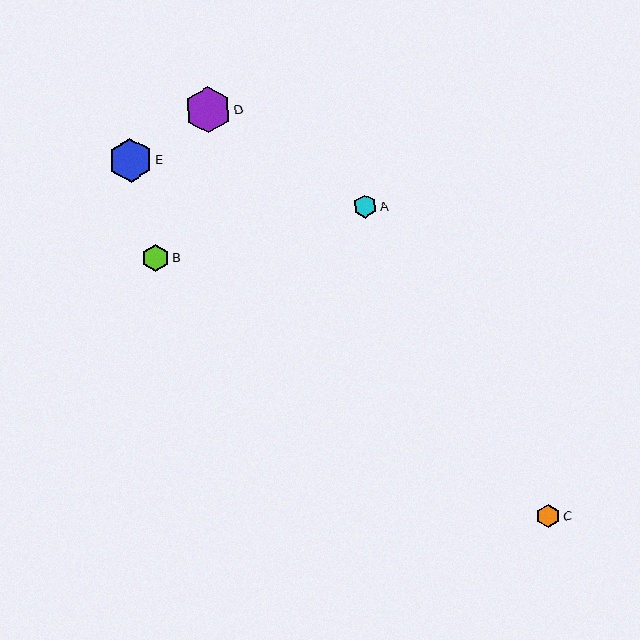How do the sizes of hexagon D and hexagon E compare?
Hexagon D and hexagon E are approximately the same size.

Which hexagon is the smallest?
Hexagon A is the smallest with a size of approximately 23 pixels.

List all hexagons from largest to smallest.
From largest to smallest: D, E, B, C, A.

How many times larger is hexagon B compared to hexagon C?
Hexagon B is approximately 1.1 times the size of hexagon C.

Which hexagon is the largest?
Hexagon D is the largest with a size of approximately 46 pixels.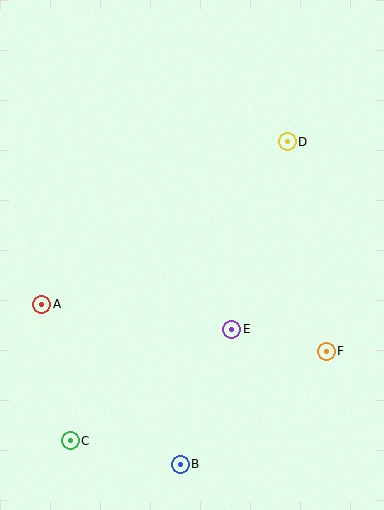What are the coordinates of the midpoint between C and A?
The midpoint between C and A is at (56, 373).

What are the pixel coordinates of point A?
Point A is at (42, 304).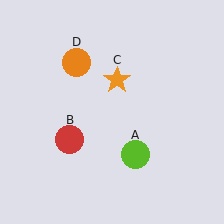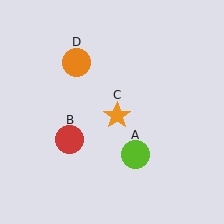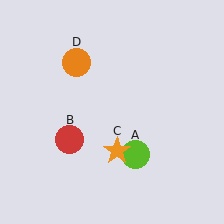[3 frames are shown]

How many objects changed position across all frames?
1 object changed position: orange star (object C).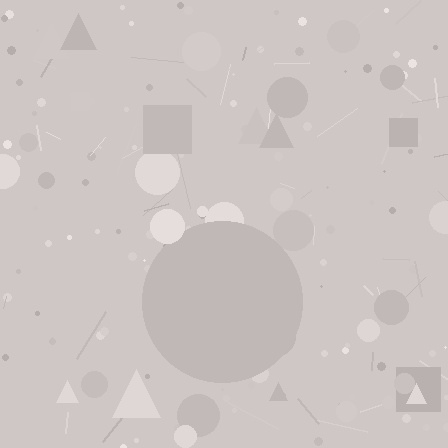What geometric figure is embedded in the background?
A circle is embedded in the background.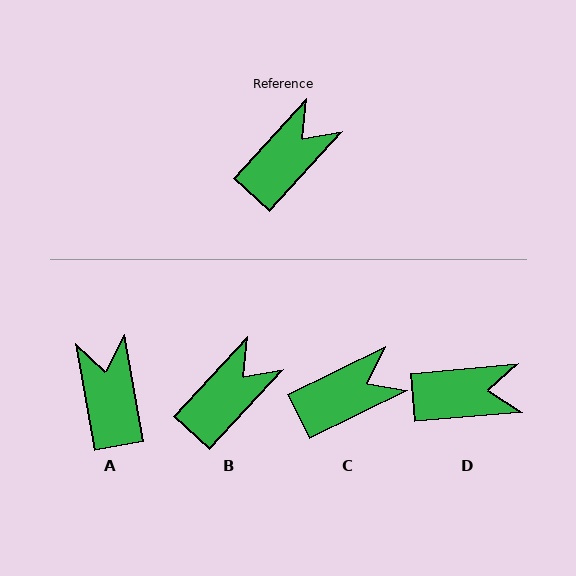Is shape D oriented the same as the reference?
No, it is off by about 43 degrees.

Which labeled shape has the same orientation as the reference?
B.